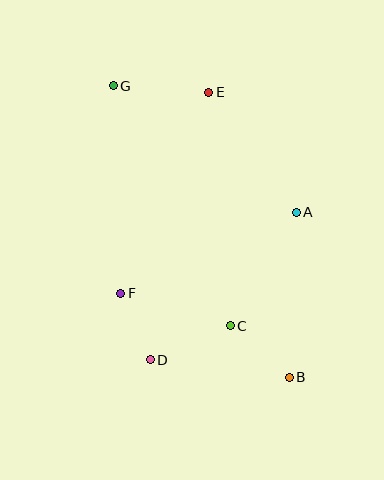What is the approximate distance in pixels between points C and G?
The distance between C and G is approximately 267 pixels.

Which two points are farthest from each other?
Points B and G are farthest from each other.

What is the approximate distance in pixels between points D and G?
The distance between D and G is approximately 276 pixels.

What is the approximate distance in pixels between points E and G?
The distance between E and G is approximately 96 pixels.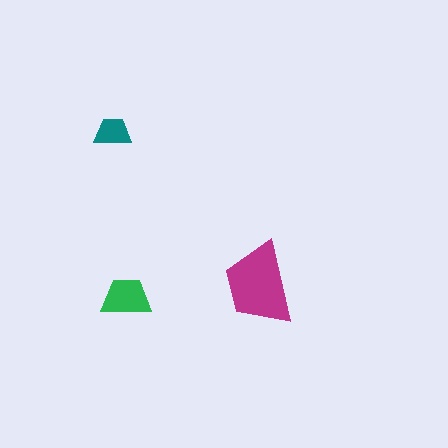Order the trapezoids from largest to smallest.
the magenta one, the green one, the teal one.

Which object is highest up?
The teal trapezoid is topmost.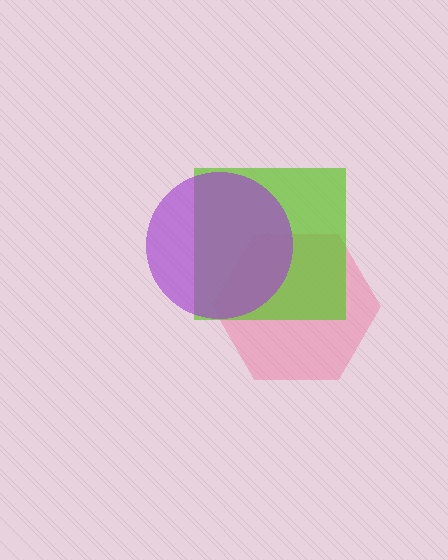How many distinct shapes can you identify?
There are 3 distinct shapes: a pink hexagon, a lime square, a purple circle.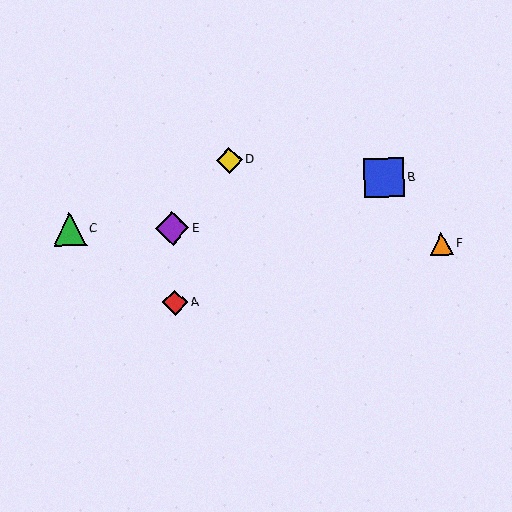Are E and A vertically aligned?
Yes, both are at x≈172.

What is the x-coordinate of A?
Object A is at x≈175.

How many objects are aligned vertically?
2 objects (A, E) are aligned vertically.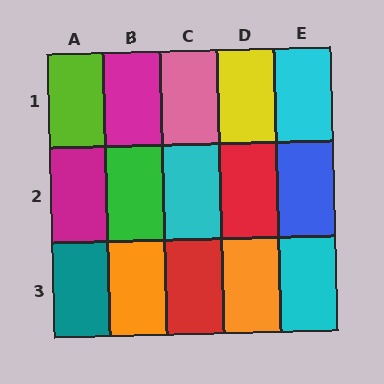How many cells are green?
1 cell is green.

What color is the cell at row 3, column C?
Red.